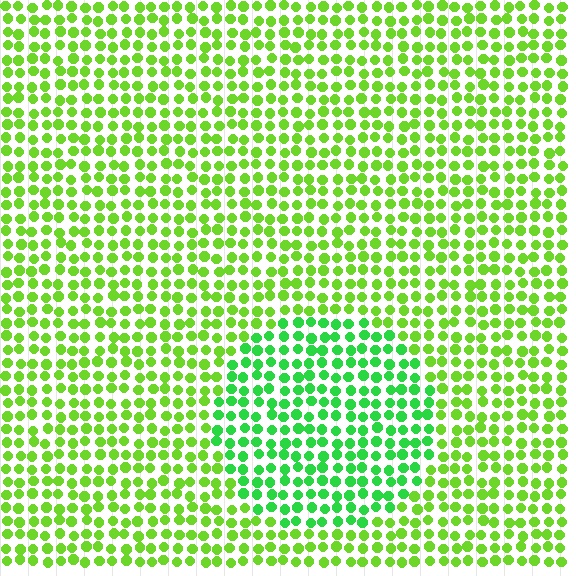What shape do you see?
I see a circle.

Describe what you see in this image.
The image is filled with small lime elements in a uniform arrangement. A circle-shaped region is visible where the elements are tinted to a slightly different hue, forming a subtle color boundary.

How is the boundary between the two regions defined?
The boundary is defined purely by a slight shift in hue (about 32 degrees). Spacing, size, and orientation are identical on both sides.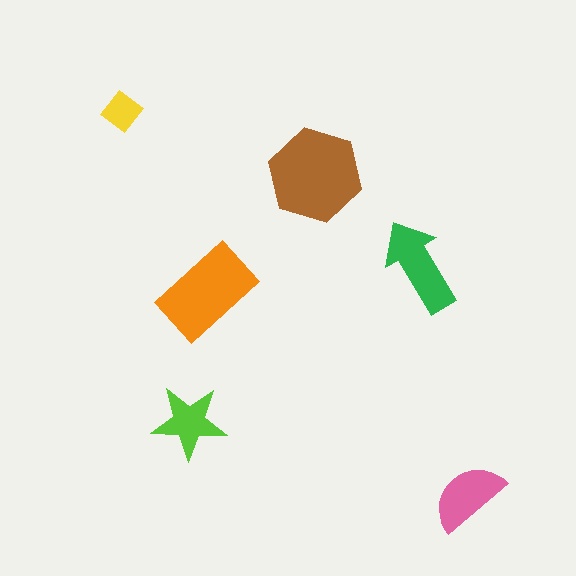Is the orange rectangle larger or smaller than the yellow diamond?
Larger.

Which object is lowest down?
The pink semicircle is bottommost.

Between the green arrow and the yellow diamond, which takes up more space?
The green arrow.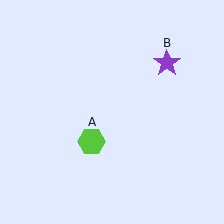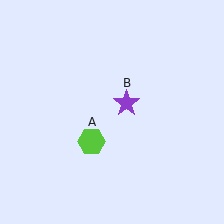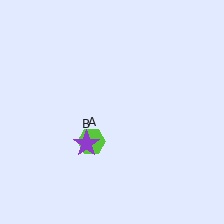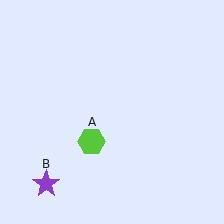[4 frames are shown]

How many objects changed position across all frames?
1 object changed position: purple star (object B).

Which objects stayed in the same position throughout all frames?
Lime hexagon (object A) remained stationary.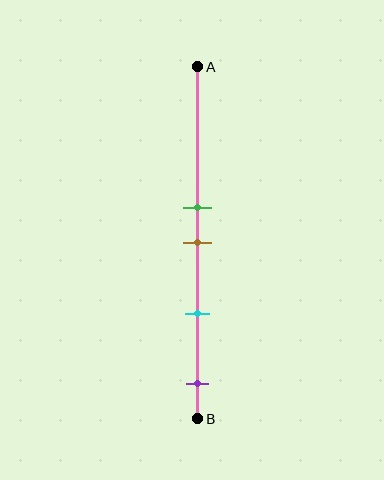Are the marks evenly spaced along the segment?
No, the marks are not evenly spaced.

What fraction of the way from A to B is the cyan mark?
The cyan mark is approximately 70% (0.7) of the way from A to B.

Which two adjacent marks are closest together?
The green and brown marks are the closest adjacent pair.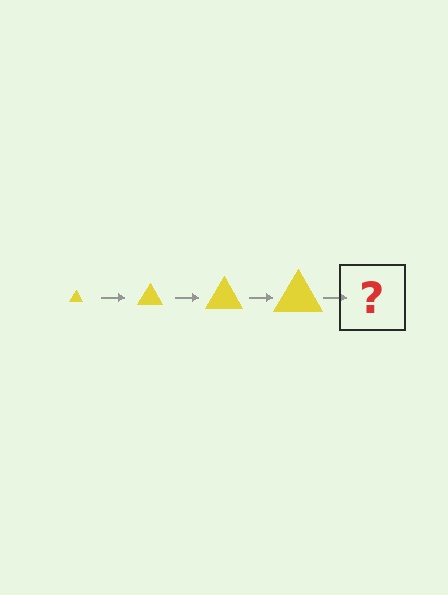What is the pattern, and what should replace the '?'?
The pattern is that the triangle gets progressively larger each step. The '?' should be a yellow triangle, larger than the previous one.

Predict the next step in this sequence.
The next step is a yellow triangle, larger than the previous one.